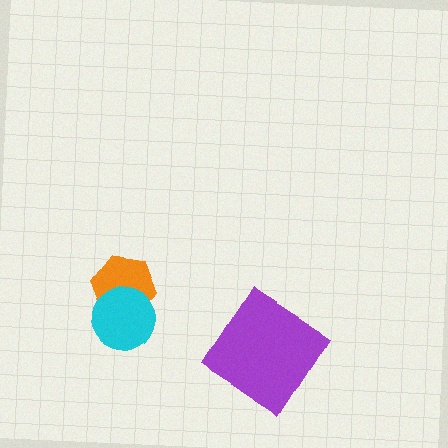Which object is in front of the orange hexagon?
The cyan circle is in front of the orange hexagon.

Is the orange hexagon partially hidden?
Yes, it is partially covered by another shape.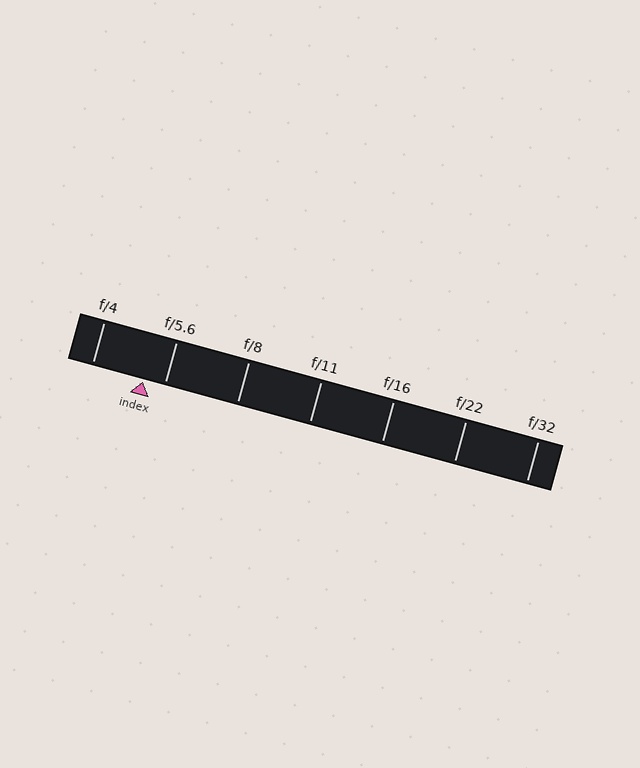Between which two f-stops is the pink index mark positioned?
The index mark is between f/4 and f/5.6.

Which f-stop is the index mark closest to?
The index mark is closest to f/5.6.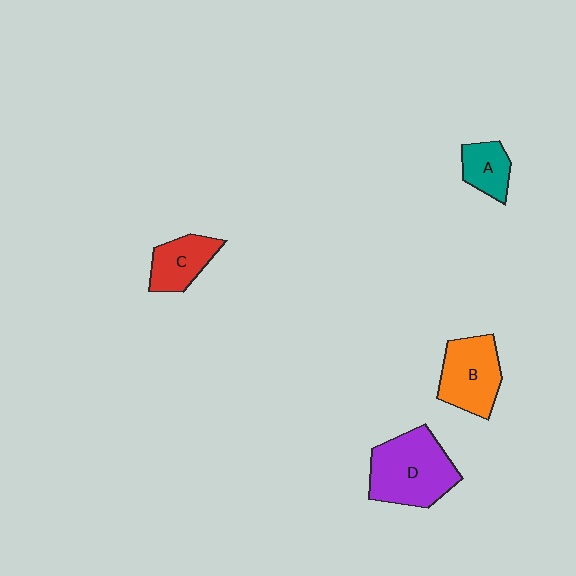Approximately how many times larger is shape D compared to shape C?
Approximately 1.9 times.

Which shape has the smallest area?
Shape A (teal).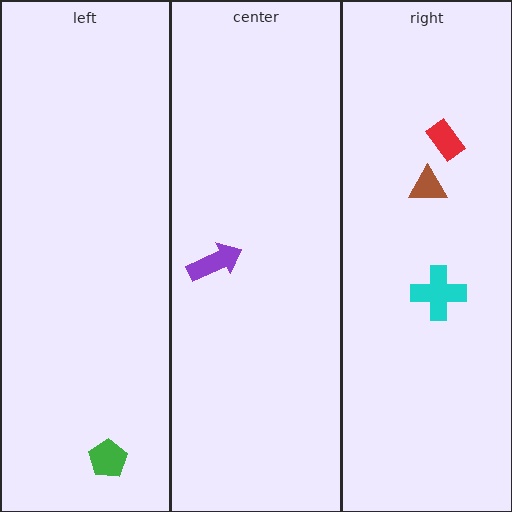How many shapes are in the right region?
3.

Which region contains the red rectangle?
The right region.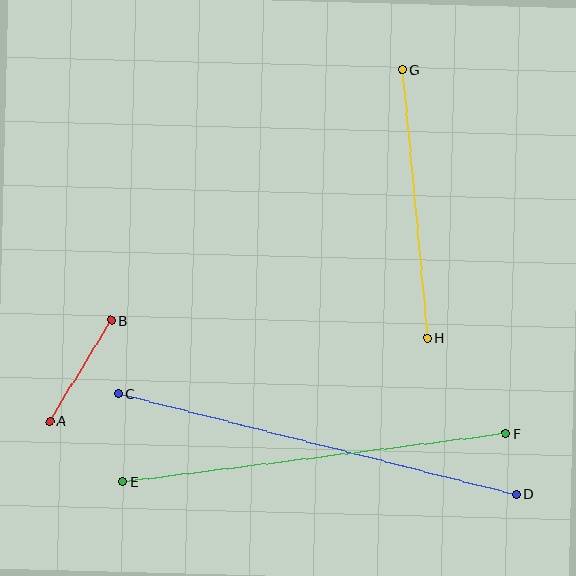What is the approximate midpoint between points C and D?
The midpoint is at approximately (317, 444) pixels.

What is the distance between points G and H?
The distance is approximately 269 pixels.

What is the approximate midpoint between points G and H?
The midpoint is at approximately (415, 204) pixels.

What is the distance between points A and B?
The distance is approximately 118 pixels.